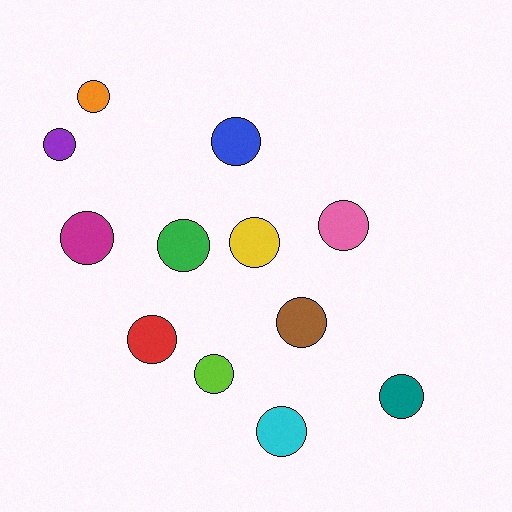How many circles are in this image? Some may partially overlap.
There are 12 circles.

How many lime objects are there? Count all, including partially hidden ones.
There is 1 lime object.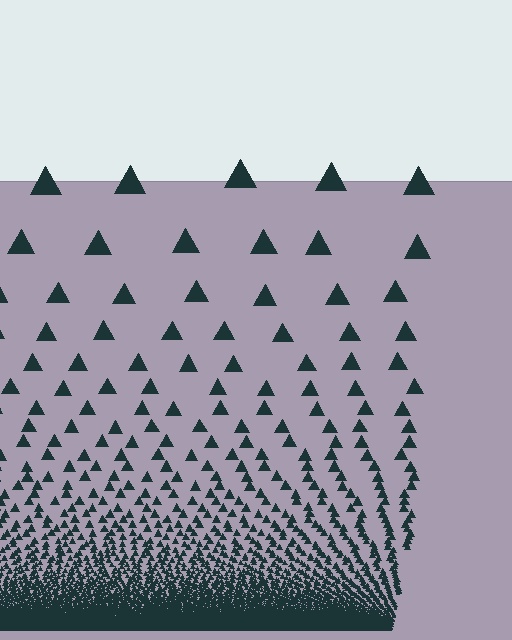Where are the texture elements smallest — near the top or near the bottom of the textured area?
Near the bottom.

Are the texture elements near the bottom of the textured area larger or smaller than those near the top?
Smaller. The gradient is inverted — elements near the bottom are smaller and denser.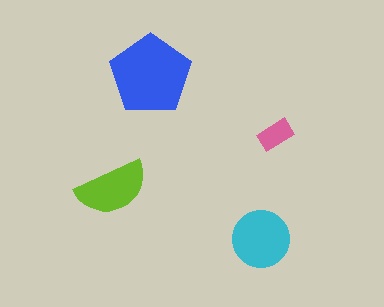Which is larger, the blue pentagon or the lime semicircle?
The blue pentagon.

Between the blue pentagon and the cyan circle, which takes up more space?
The blue pentagon.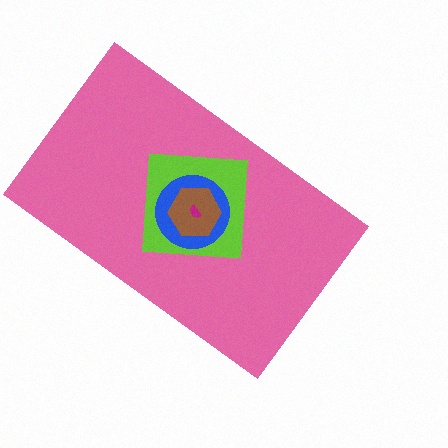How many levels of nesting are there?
5.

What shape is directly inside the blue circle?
The brown hexagon.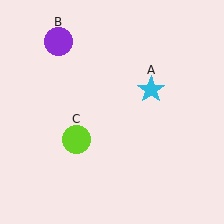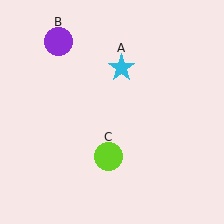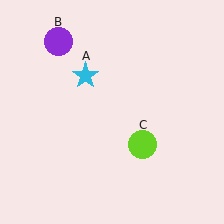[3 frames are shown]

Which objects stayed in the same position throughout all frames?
Purple circle (object B) remained stationary.